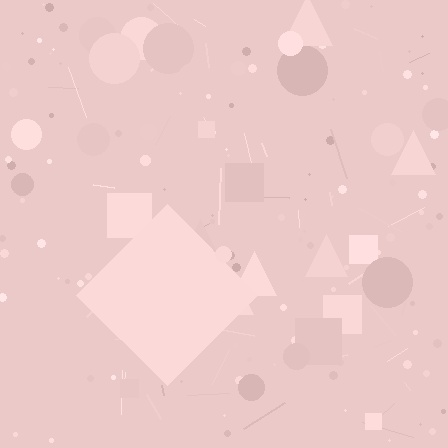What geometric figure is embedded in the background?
A diamond is embedded in the background.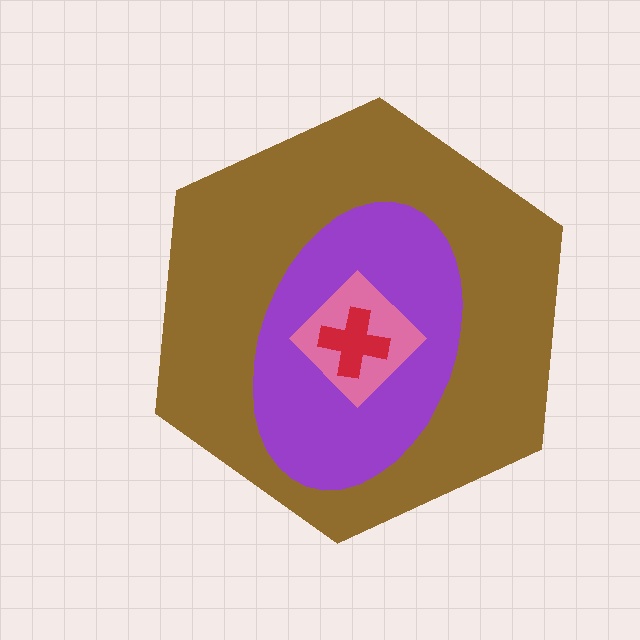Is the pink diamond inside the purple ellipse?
Yes.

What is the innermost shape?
The red cross.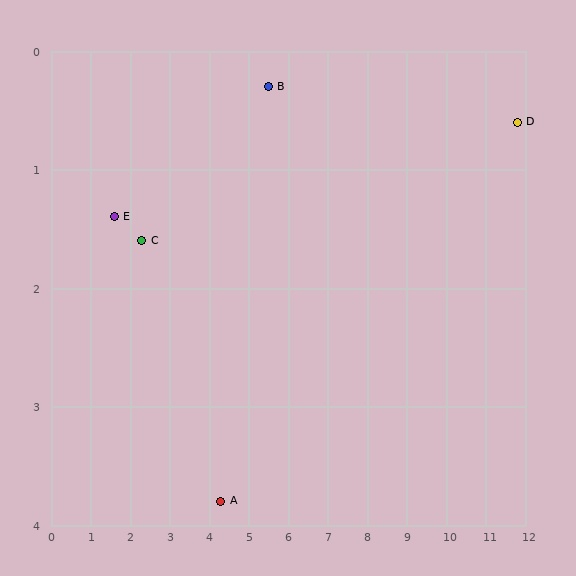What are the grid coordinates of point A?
Point A is at approximately (4.3, 3.8).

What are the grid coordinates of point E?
Point E is at approximately (1.6, 1.4).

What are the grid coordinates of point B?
Point B is at approximately (5.5, 0.3).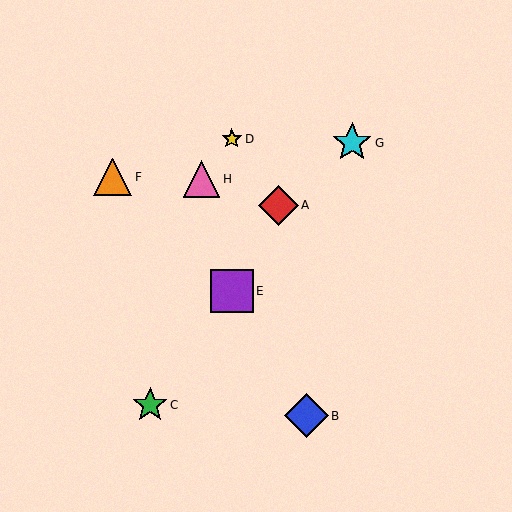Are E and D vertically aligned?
Yes, both are at x≈232.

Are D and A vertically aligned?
No, D is at x≈232 and A is at x≈278.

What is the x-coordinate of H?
Object H is at x≈201.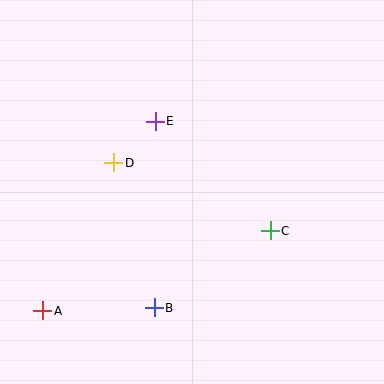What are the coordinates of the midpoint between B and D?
The midpoint between B and D is at (134, 235).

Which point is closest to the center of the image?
Point E at (155, 121) is closest to the center.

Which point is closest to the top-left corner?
Point E is closest to the top-left corner.